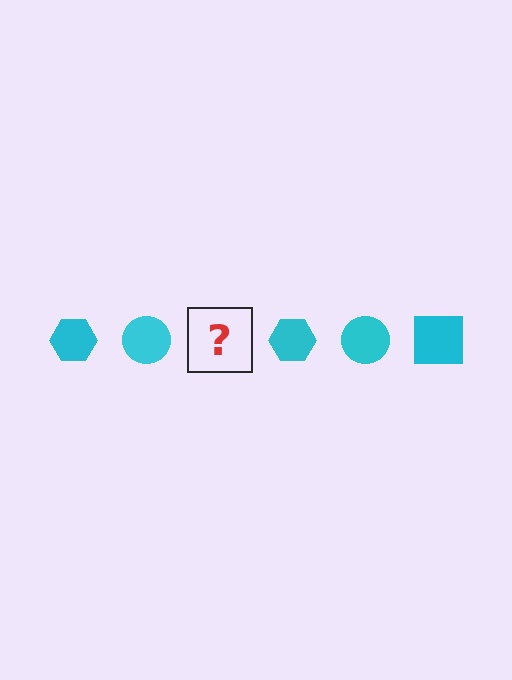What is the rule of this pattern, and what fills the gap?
The rule is that the pattern cycles through hexagon, circle, square shapes in cyan. The gap should be filled with a cyan square.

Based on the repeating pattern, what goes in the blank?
The blank should be a cyan square.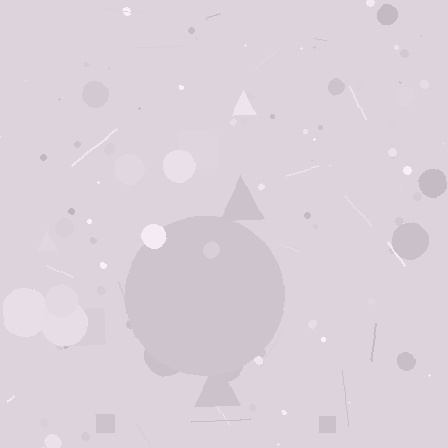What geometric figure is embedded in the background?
A circle is embedded in the background.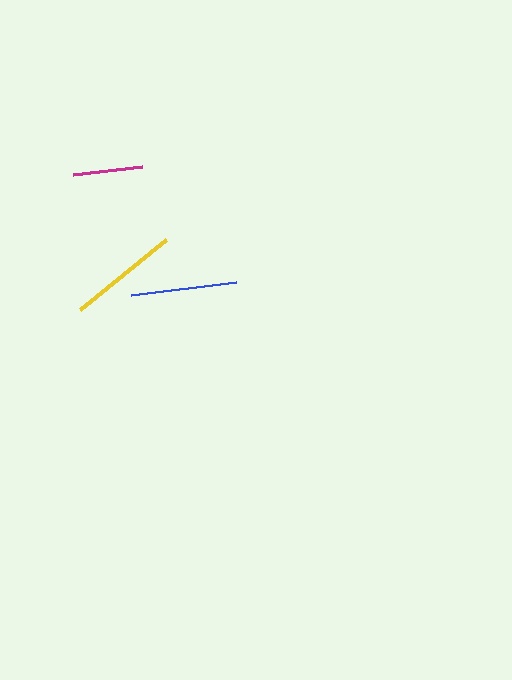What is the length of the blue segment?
The blue segment is approximately 106 pixels long.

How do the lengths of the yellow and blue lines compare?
The yellow and blue lines are approximately the same length.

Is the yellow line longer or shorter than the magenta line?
The yellow line is longer than the magenta line.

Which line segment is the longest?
The yellow line is the longest at approximately 111 pixels.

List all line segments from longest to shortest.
From longest to shortest: yellow, blue, magenta.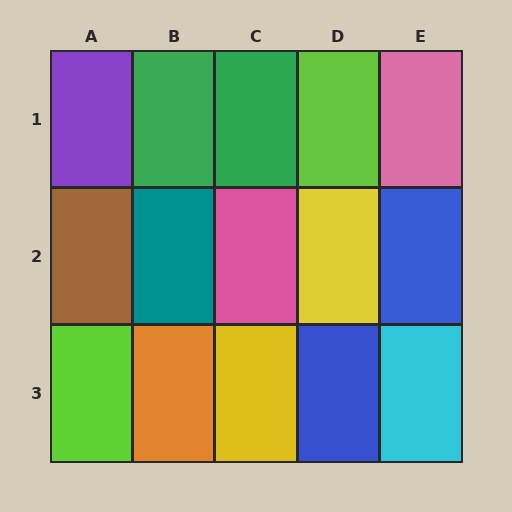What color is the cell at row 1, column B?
Green.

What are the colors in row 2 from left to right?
Brown, teal, pink, yellow, blue.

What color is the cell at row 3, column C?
Yellow.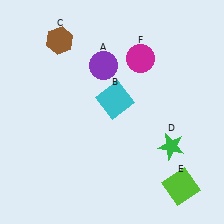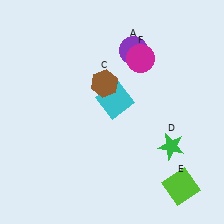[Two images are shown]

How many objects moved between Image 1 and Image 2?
2 objects moved between the two images.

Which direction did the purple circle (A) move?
The purple circle (A) moved right.